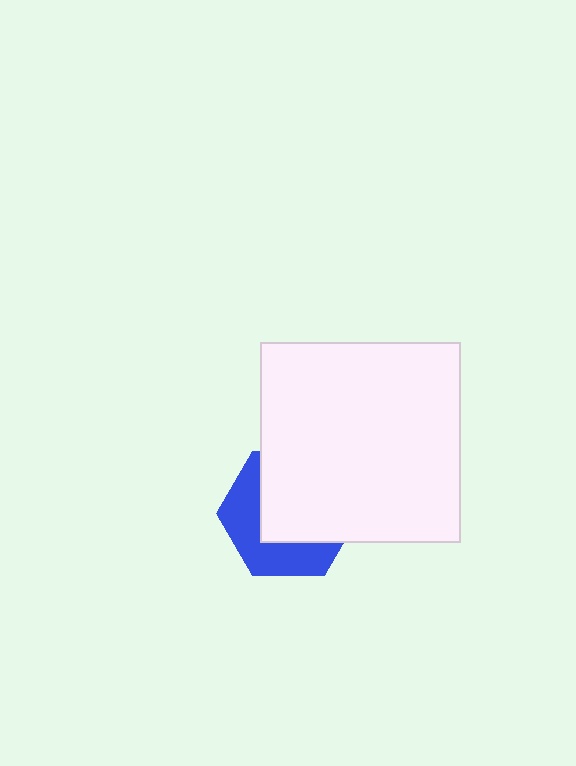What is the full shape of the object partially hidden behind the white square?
The partially hidden object is a blue hexagon.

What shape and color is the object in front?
The object in front is a white square.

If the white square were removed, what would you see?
You would see the complete blue hexagon.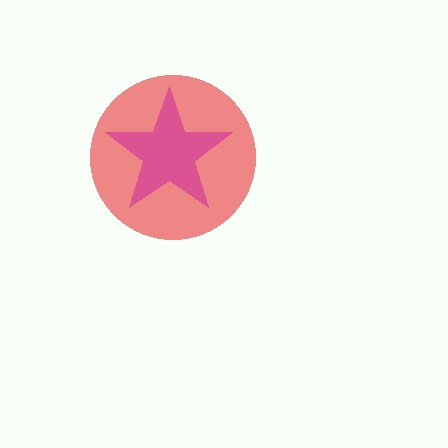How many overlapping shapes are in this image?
There are 2 overlapping shapes in the image.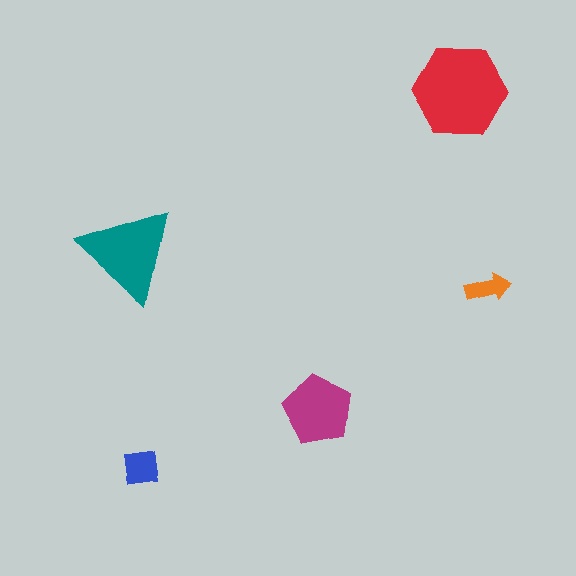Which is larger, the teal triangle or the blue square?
The teal triangle.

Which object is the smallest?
The orange arrow.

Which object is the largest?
The red hexagon.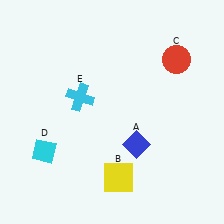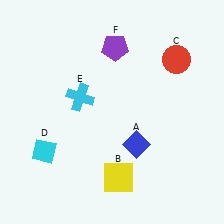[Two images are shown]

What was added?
A purple pentagon (F) was added in Image 2.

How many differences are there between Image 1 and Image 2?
There is 1 difference between the two images.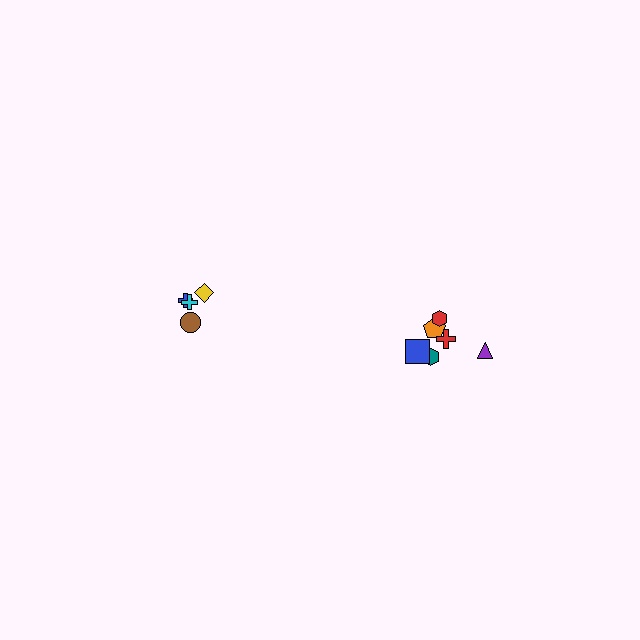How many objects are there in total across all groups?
There are 10 objects.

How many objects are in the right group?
There are 6 objects.